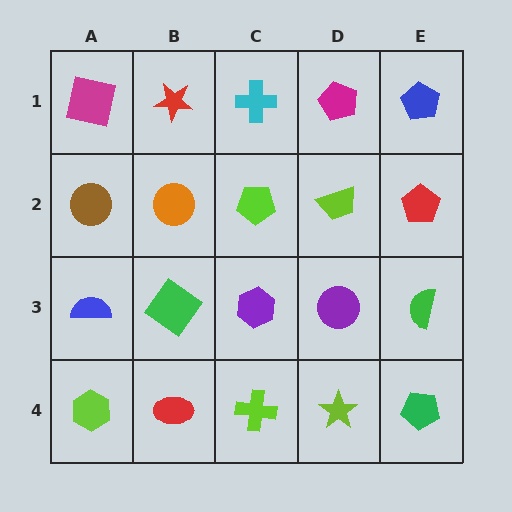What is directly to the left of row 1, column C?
A red star.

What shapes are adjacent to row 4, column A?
A blue semicircle (row 3, column A), a red ellipse (row 4, column B).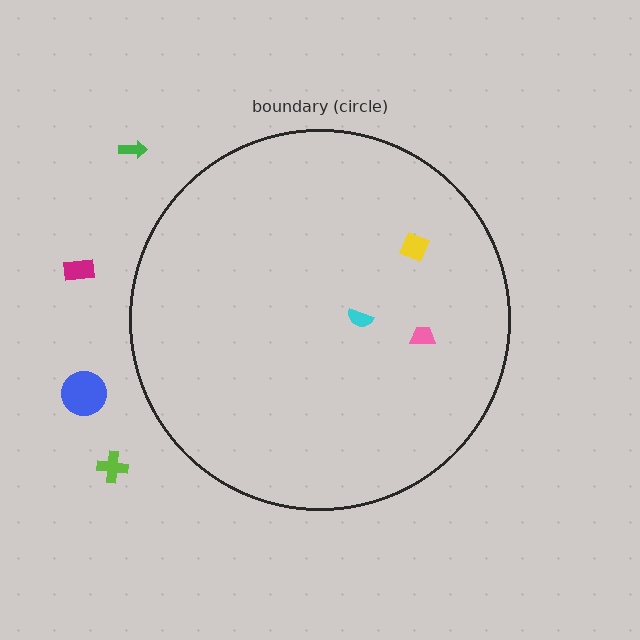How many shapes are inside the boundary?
3 inside, 4 outside.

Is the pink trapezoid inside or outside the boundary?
Inside.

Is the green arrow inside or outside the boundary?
Outside.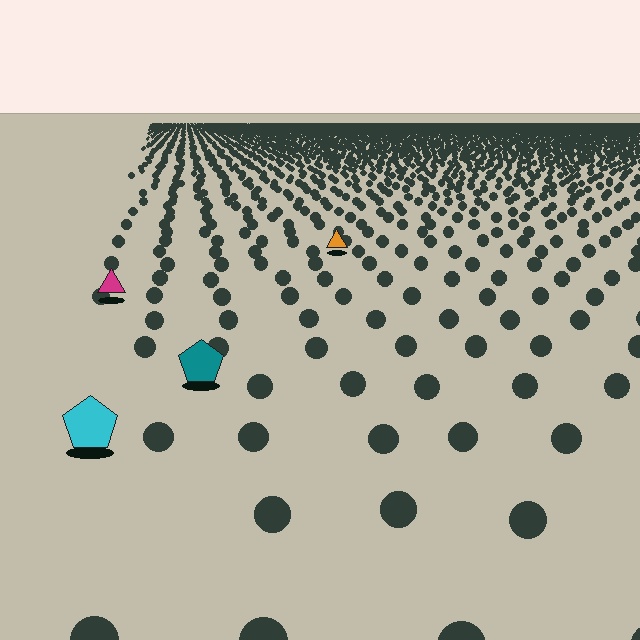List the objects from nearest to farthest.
From nearest to farthest: the cyan pentagon, the teal pentagon, the magenta triangle, the orange triangle.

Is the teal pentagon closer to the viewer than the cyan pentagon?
No. The cyan pentagon is closer — you can tell from the texture gradient: the ground texture is coarser near it.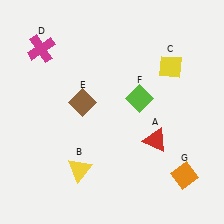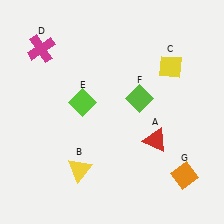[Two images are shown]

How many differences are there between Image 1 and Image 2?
There is 1 difference between the two images.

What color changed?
The diamond (E) changed from brown in Image 1 to lime in Image 2.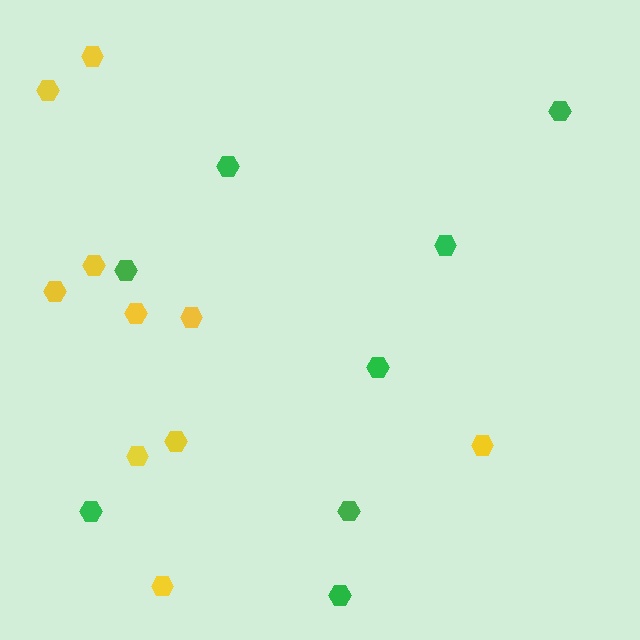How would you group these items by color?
There are 2 groups: one group of green hexagons (8) and one group of yellow hexagons (10).